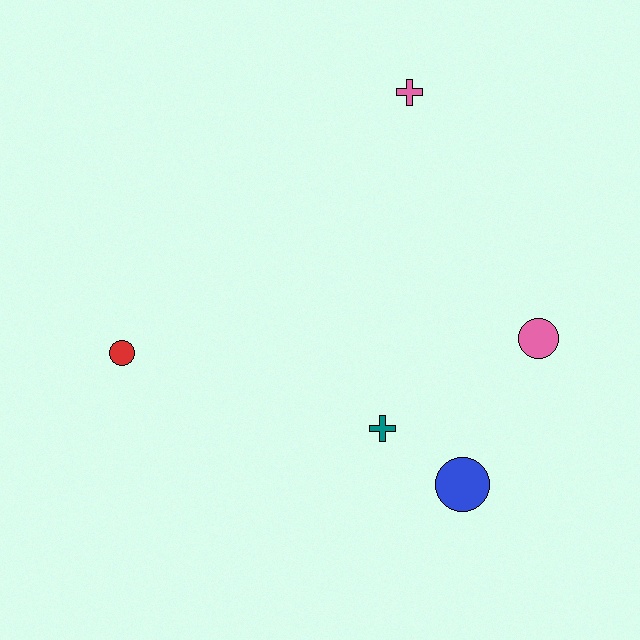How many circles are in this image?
There are 3 circles.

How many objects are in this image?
There are 5 objects.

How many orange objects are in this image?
There are no orange objects.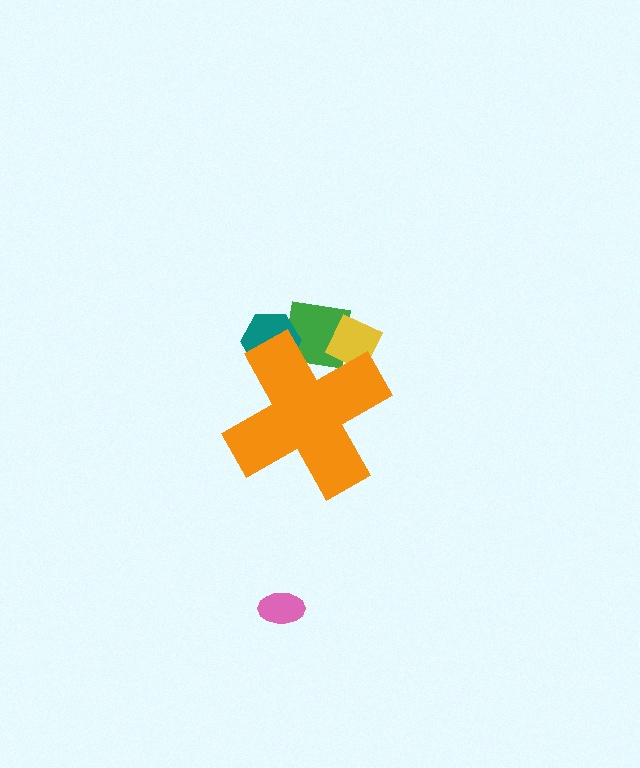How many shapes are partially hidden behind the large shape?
3 shapes are partially hidden.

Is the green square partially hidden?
Yes, the green square is partially hidden behind the orange cross.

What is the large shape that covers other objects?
An orange cross.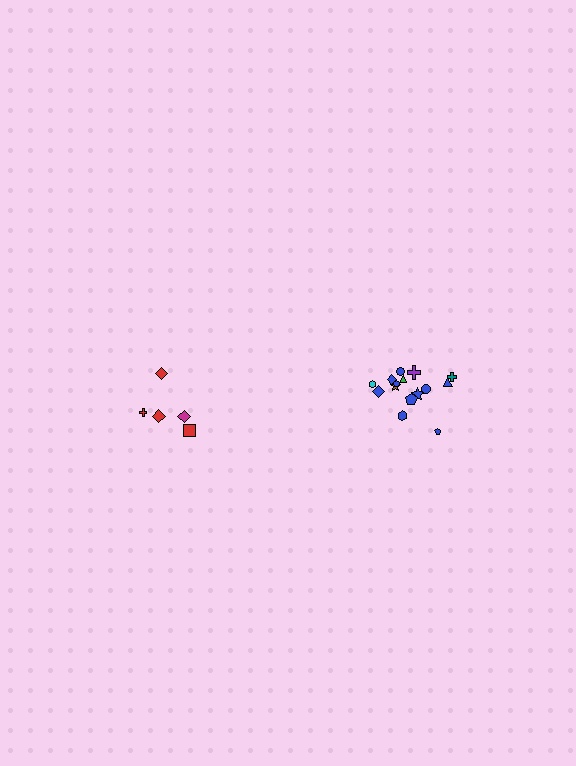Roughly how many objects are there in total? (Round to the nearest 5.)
Roughly 20 objects in total.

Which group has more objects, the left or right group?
The right group.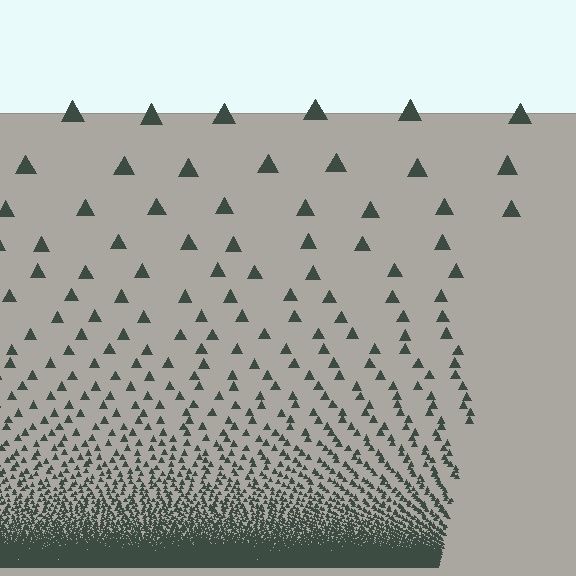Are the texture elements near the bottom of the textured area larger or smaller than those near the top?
Smaller. The gradient is inverted — elements near the bottom are smaller and denser.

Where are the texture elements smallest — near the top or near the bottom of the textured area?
Near the bottom.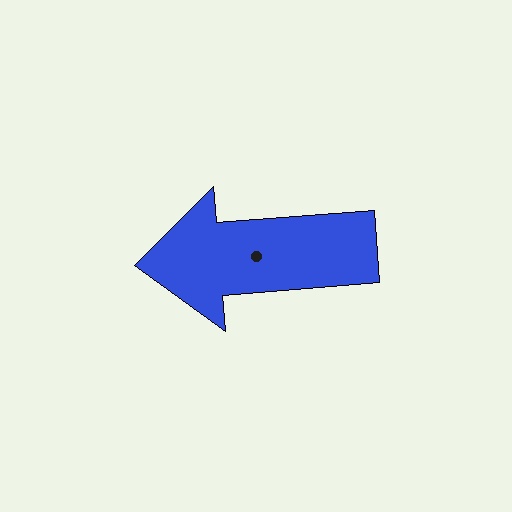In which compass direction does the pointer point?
West.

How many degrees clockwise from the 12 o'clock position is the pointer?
Approximately 266 degrees.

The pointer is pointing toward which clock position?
Roughly 9 o'clock.